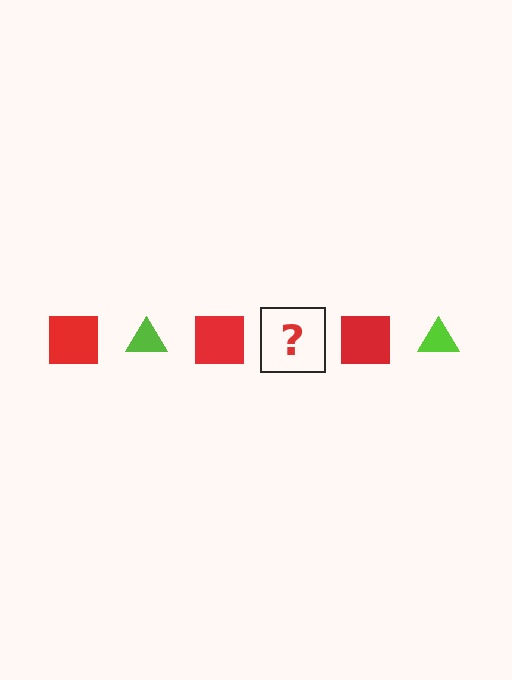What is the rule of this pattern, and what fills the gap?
The rule is that the pattern alternates between red square and lime triangle. The gap should be filled with a lime triangle.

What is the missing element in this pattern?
The missing element is a lime triangle.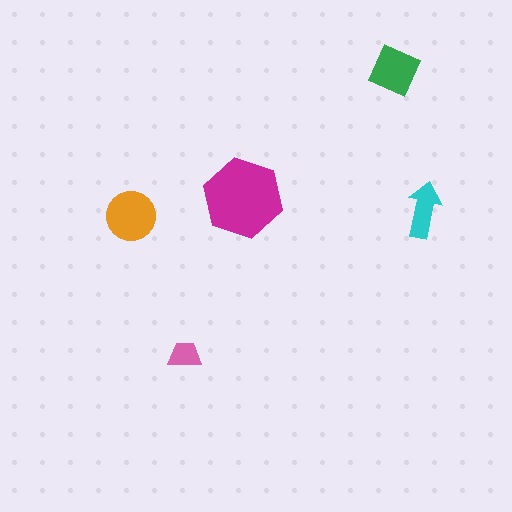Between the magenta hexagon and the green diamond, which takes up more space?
The magenta hexagon.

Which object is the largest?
The magenta hexagon.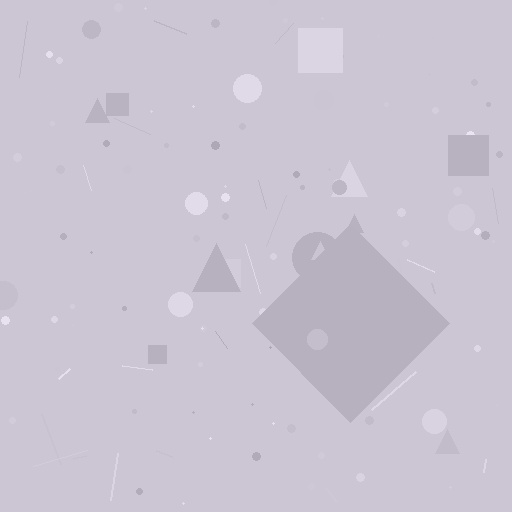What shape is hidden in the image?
A diamond is hidden in the image.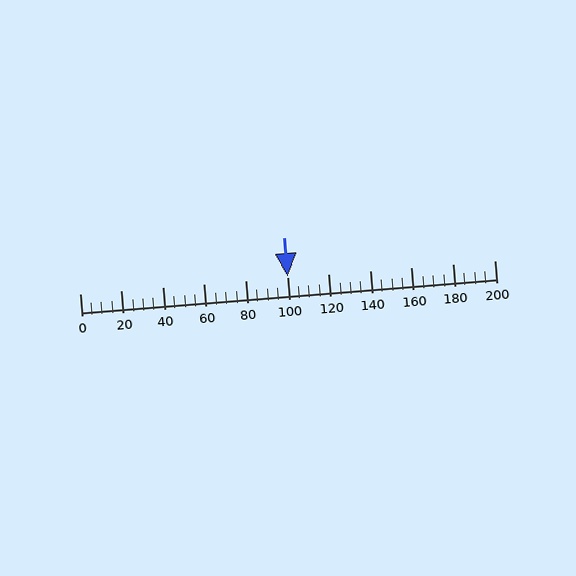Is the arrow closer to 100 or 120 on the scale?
The arrow is closer to 100.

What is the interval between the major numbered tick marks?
The major tick marks are spaced 20 units apart.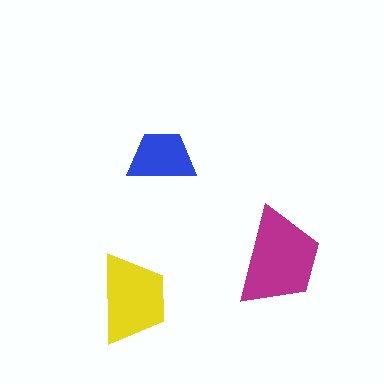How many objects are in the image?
There are 3 objects in the image.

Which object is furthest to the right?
The magenta trapezoid is rightmost.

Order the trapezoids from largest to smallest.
the magenta one, the yellow one, the blue one.